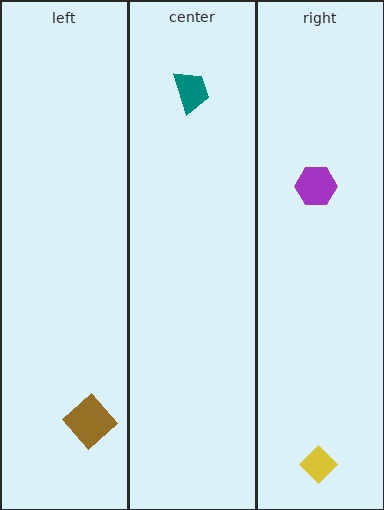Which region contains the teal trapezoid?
The center region.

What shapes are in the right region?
The purple hexagon, the yellow diamond.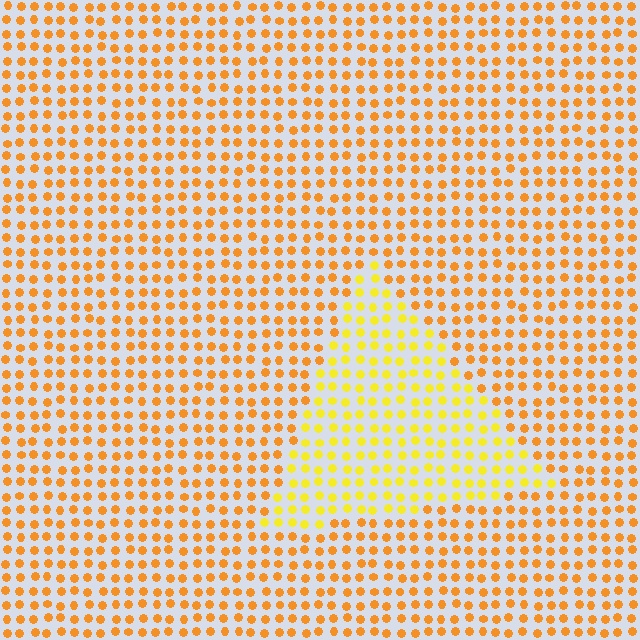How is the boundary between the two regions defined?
The boundary is defined purely by a slight shift in hue (about 27 degrees). Spacing, size, and orientation are identical on both sides.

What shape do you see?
I see a triangle.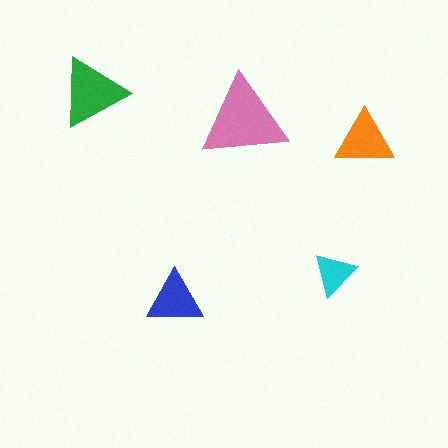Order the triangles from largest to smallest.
the pink one, the green one, the orange one, the blue one, the cyan one.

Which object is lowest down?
The blue triangle is bottommost.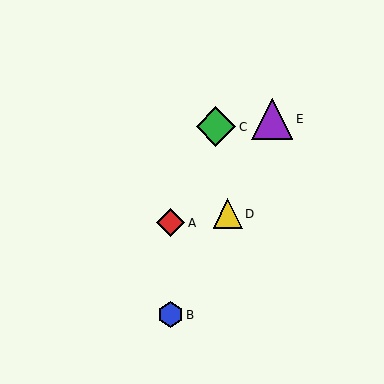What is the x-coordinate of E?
Object E is at x≈272.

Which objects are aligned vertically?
Objects A, B are aligned vertically.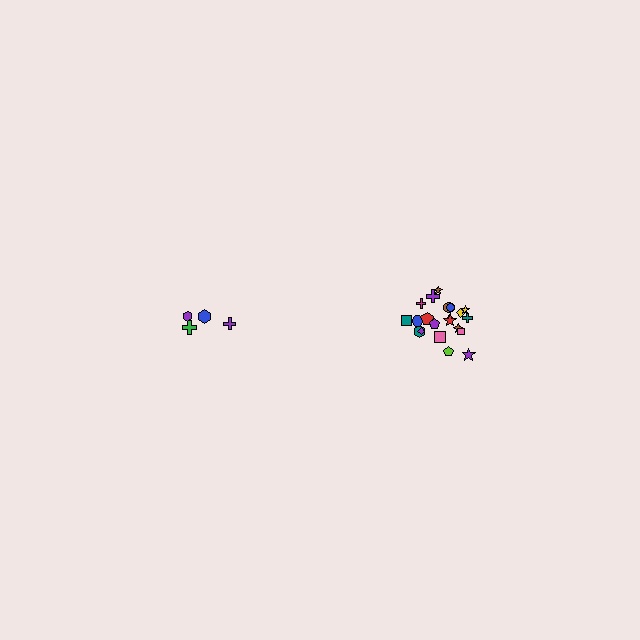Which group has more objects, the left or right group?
The right group.